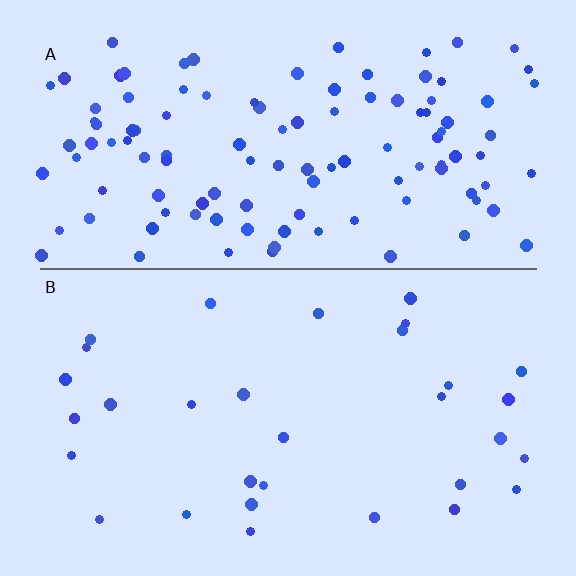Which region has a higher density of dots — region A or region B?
A (the top).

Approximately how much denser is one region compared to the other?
Approximately 3.7× — region A over region B.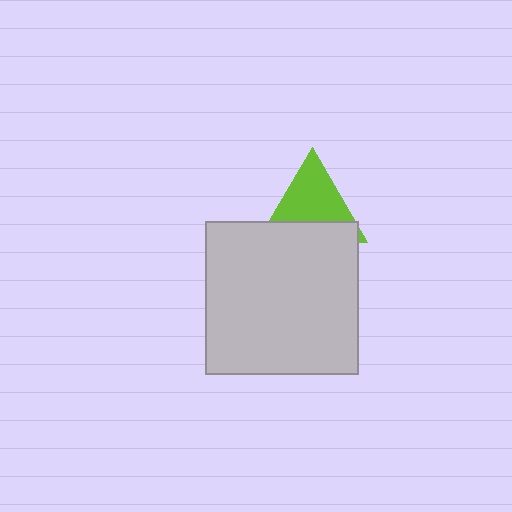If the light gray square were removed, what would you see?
You would see the complete lime triangle.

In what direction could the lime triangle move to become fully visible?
The lime triangle could move up. That would shift it out from behind the light gray square entirely.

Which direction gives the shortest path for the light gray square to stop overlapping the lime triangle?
Moving down gives the shortest separation.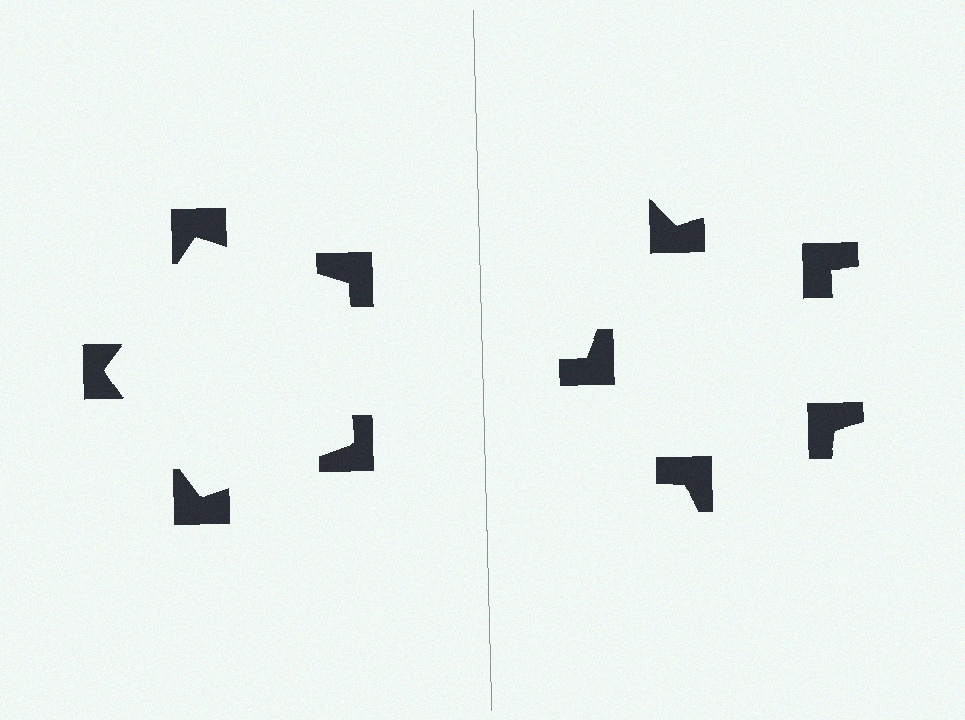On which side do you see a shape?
An illusory pentagon appears on the left side. On the right side the wedge cuts are rotated, so no coherent shape forms.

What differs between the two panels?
The notched squares are positioned identically on both sides; only the wedge orientations differ. On the left they align to a pentagon; on the right they are misaligned.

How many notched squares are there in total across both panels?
10 — 5 on each side.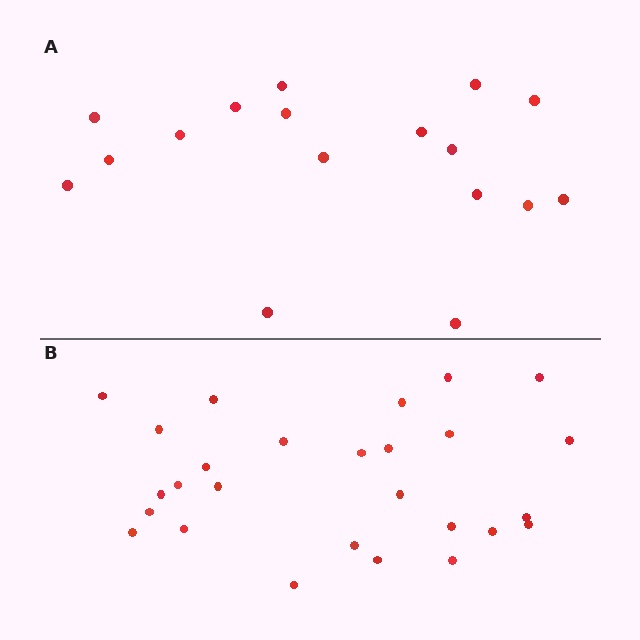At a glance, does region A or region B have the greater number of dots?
Region B (the bottom region) has more dots.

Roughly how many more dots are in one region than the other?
Region B has roughly 10 or so more dots than region A.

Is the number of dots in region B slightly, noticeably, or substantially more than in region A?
Region B has substantially more. The ratio is roughly 1.6 to 1.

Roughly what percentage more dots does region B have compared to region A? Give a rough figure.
About 60% more.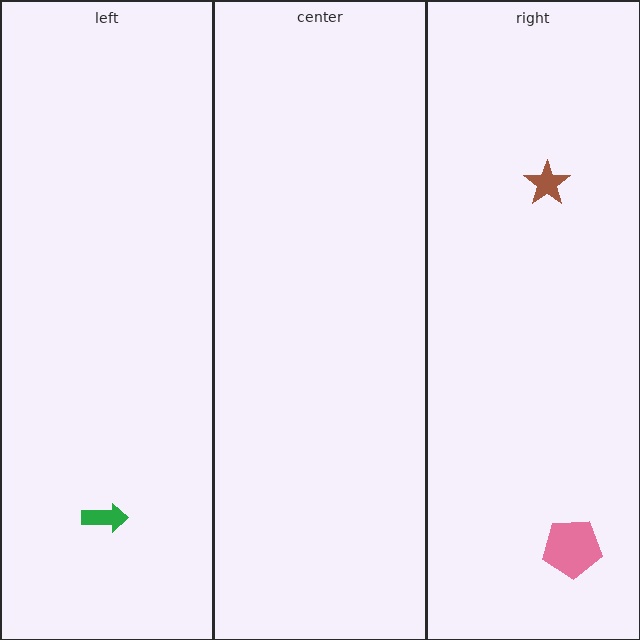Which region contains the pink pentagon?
The right region.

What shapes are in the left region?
The green arrow.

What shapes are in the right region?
The brown star, the pink pentagon.